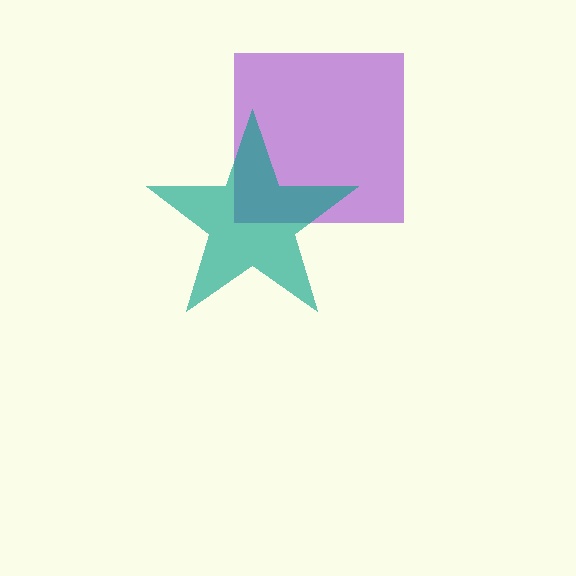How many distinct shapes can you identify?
There are 2 distinct shapes: a purple square, a teal star.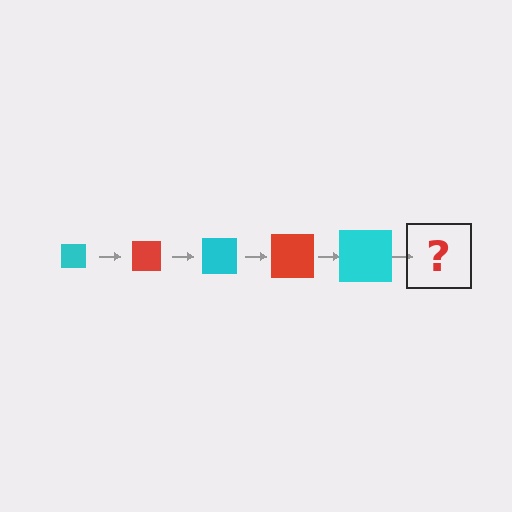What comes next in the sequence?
The next element should be a red square, larger than the previous one.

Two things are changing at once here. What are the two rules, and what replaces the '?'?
The two rules are that the square grows larger each step and the color cycles through cyan and red. The '?' should be a red square, larger than the previous one.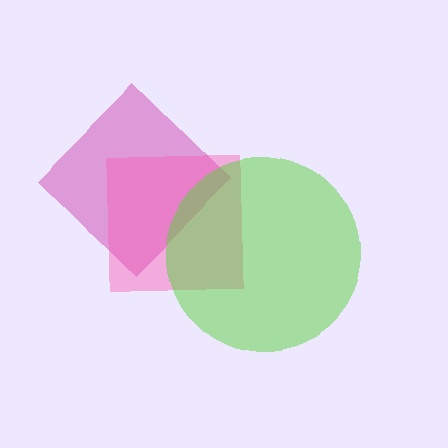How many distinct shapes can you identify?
There are 3 distinct shapes: a magenta diamond, a pink square, a lime circle.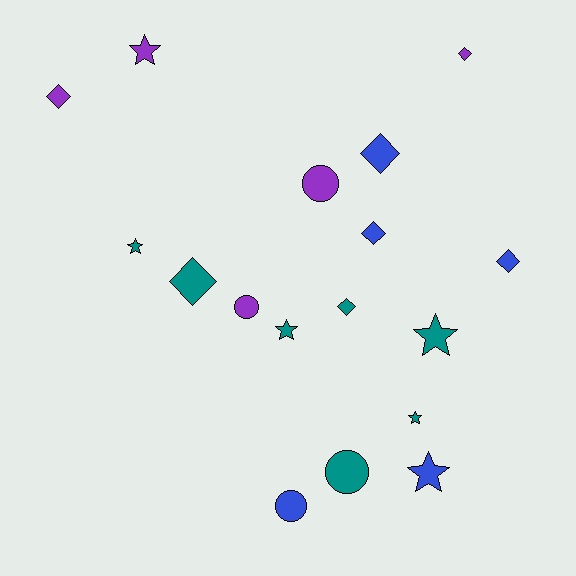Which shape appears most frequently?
Diamond, with 7 objects.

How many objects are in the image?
There are 17 objects.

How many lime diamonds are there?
There are no lime diamonds.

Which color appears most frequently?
Teal, with 7 objects.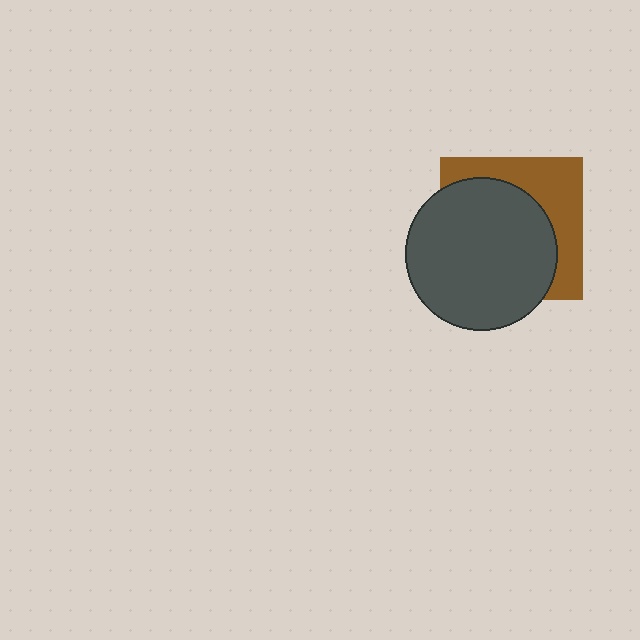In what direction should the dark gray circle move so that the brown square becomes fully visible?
The dark gray circle should move toward the lower-left. That is the shortest direction to clear the overlap and leave the brown square fully visible.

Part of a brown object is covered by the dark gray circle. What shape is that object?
It is a square.